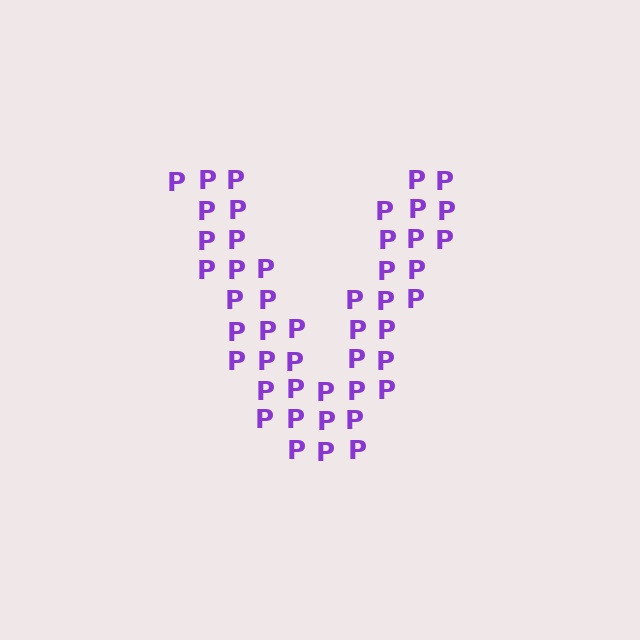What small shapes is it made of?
It is made of small letter P's.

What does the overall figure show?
The overall figure shows the letter V.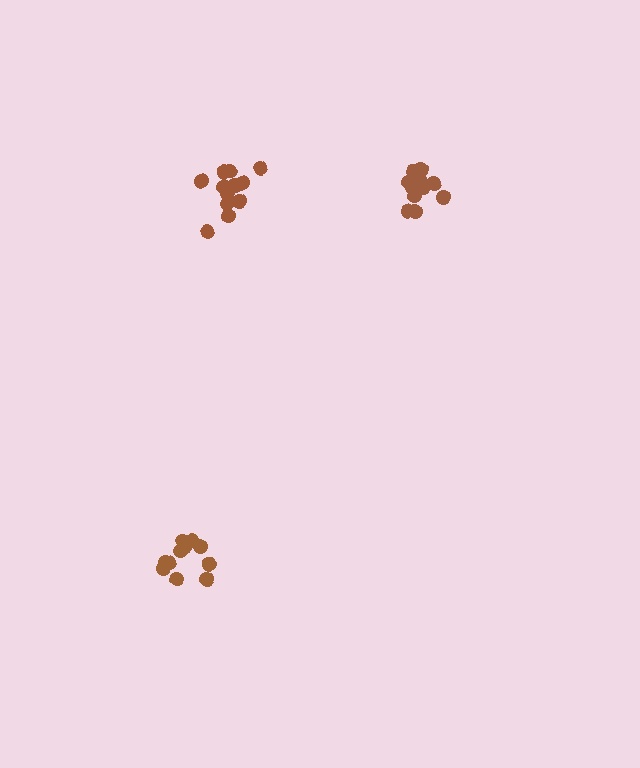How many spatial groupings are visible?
There are 3 spatial groupings.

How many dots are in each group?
Group 1: 12 dots, Group 2: 11 dots, Group 3: 11 dots (34 total).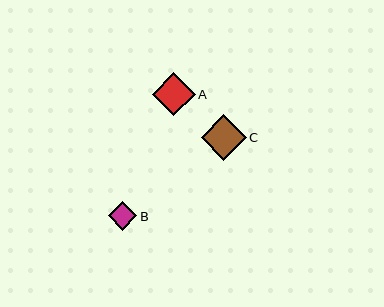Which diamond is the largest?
Diamond C is the largest with a size of approximately 45 pixels.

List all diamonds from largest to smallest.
From largest to smallest: C, A, B.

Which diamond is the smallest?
Diamond B is the smallest with a size of approximately 28 pixels.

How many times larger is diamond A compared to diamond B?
Diamond A is approximately 1.5 times the size of diamond B.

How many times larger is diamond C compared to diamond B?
Diamond C is approximately 1.6 times the size of diamond B.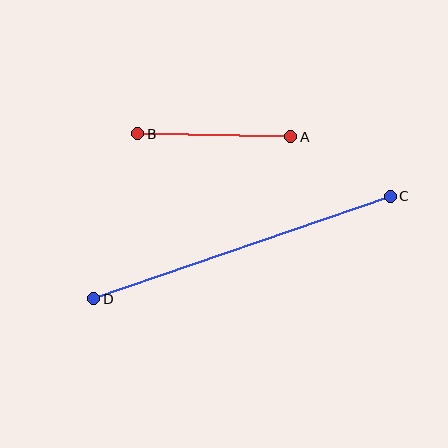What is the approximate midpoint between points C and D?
The midpoint is at approximately (242, 248) pixels.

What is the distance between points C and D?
The distance is approximately 314 pixels.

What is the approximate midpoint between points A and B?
The midpoint is at approximately (214, 135) pixels.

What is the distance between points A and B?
The distance is approximately 153 pixels.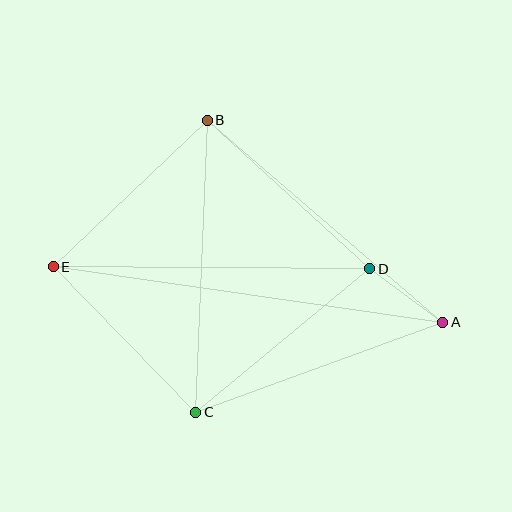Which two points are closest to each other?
Points A and D are closest to each other.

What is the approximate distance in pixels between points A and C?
The distance between A and C is approximately 263 pixels.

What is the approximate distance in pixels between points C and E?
The distance between C and E is approximately 204 pixels.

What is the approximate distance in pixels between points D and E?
The distance between D and E is approximately 317 pixels.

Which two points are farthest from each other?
Points A and E are farthest from each other.